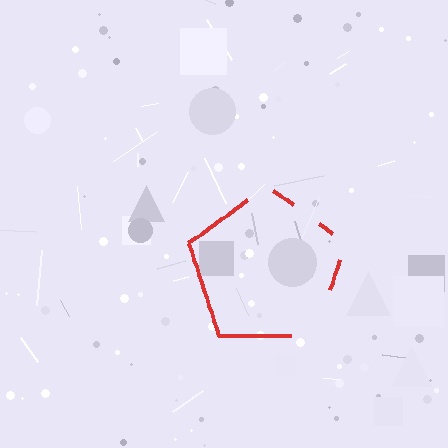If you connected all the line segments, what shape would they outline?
They would outline a pentagon.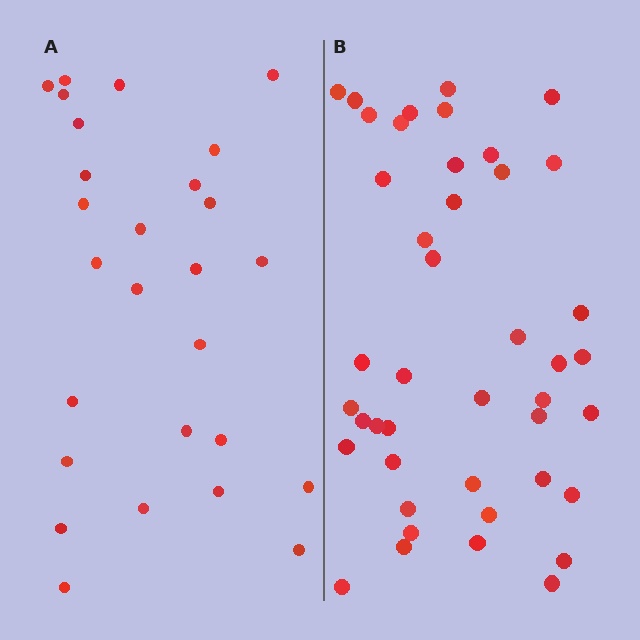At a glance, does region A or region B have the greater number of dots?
Region B (the right region) has more dots.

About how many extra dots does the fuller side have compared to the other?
Region B has approximately 15 more dots than region A.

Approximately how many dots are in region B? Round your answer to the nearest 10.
About 40 dots. (The exact count is 43, which rounds to 40.)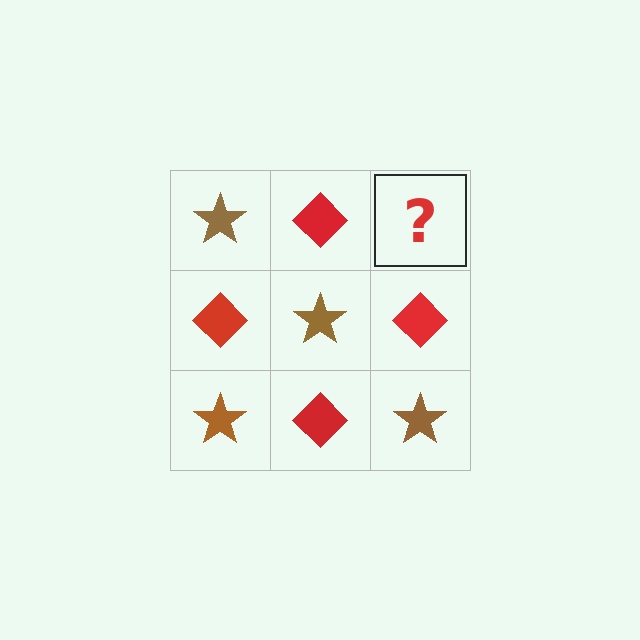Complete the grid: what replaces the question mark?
The question mark should be replaced with a brown star.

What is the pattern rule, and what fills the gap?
The rule is that it alternates brown star and red diamond in a checkerboard pattern. The gap should be filled with a brown star.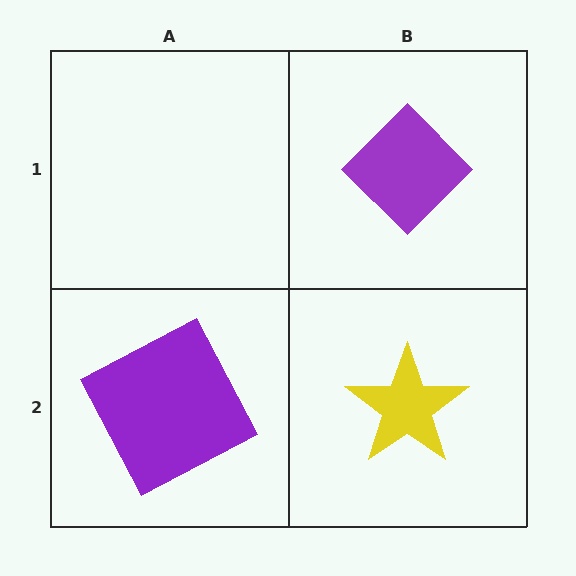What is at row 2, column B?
A yellow star.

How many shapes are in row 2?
2 shapes.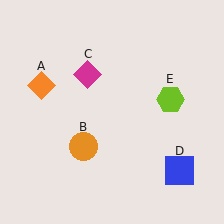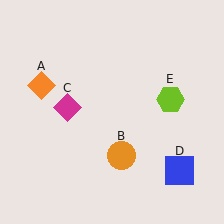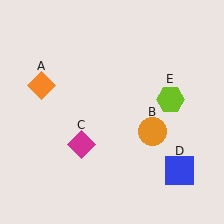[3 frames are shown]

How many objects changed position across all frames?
2 objects changed position: orange circle (object B), magenta diamond (object C).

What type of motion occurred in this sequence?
The orange circle (object B), magenta diamond (object C) rotated counterclockwise around the center of the scene.